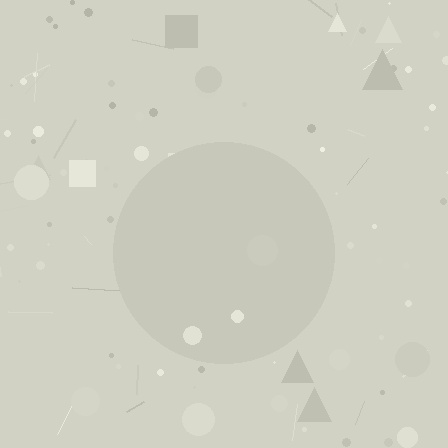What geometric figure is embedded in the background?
A circle is embedded in the background.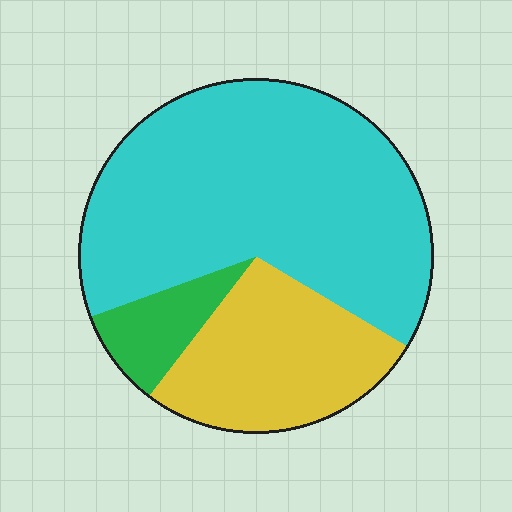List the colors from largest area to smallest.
From largest to smallest: cyan, yellow, green.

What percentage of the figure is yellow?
Yellow covers 27% of the figure.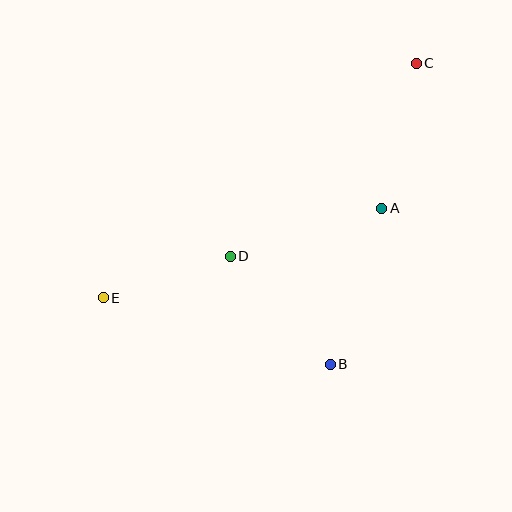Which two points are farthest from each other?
Points C and E are farthest from each other.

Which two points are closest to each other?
Points D and E are closest to each other.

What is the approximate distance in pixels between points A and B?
The distance between A and B is approximately 164 pixels.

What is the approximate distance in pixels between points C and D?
The distance between C and D is approximately 268 pixels.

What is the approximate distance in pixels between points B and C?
The distance between B and C is approximately 313 pixels.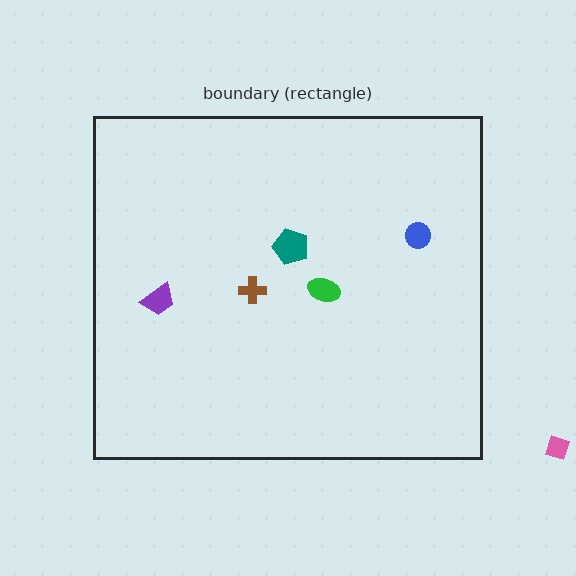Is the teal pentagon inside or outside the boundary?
Inside.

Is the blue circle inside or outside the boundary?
Inside.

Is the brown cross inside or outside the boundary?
Inside.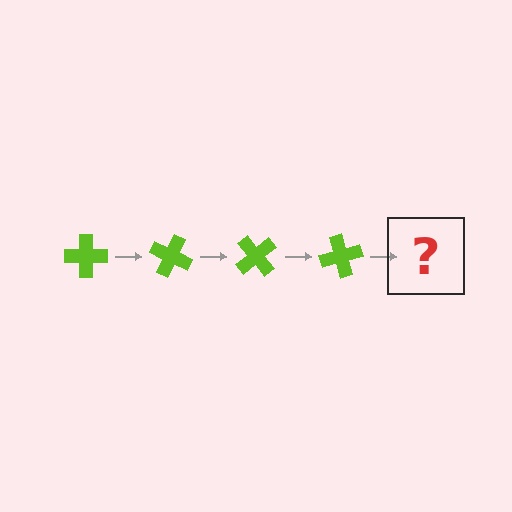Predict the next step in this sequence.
The next step is a lime cross rotated 100 degrees.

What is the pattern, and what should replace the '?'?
The pattern is that the cross rotates 25 degrees each step. The '?' should be a lime cross rotated 100 degrees.